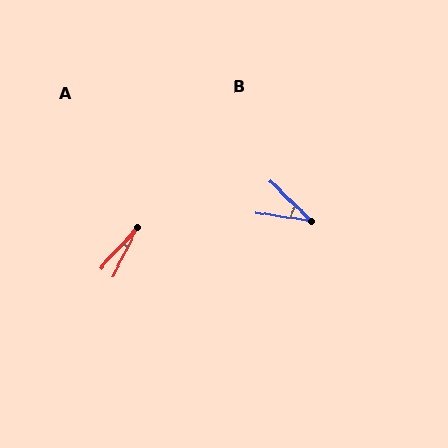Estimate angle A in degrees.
Approximately 16 degrees.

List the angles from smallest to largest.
A (16°), B (36°).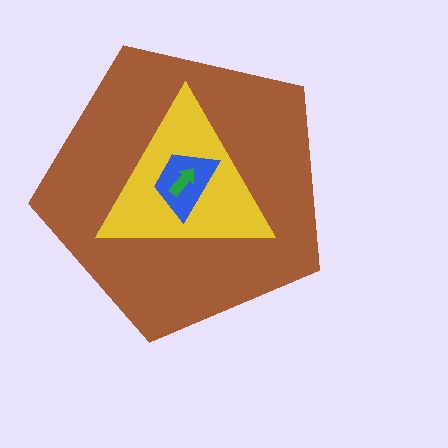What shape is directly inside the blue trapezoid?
The green arrow.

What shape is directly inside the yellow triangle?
The blue trapezoid.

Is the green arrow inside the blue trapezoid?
Yes.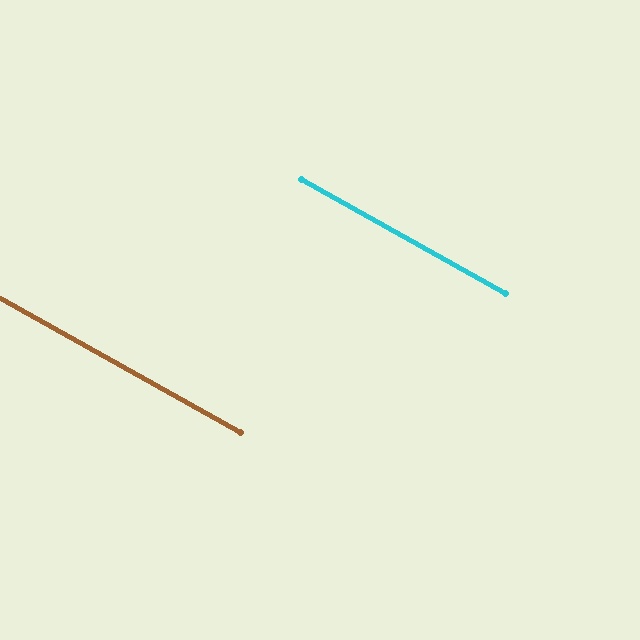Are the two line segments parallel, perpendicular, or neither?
Parallel — their directions differ by only 0.0°.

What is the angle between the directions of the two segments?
Approximately 0 degrees.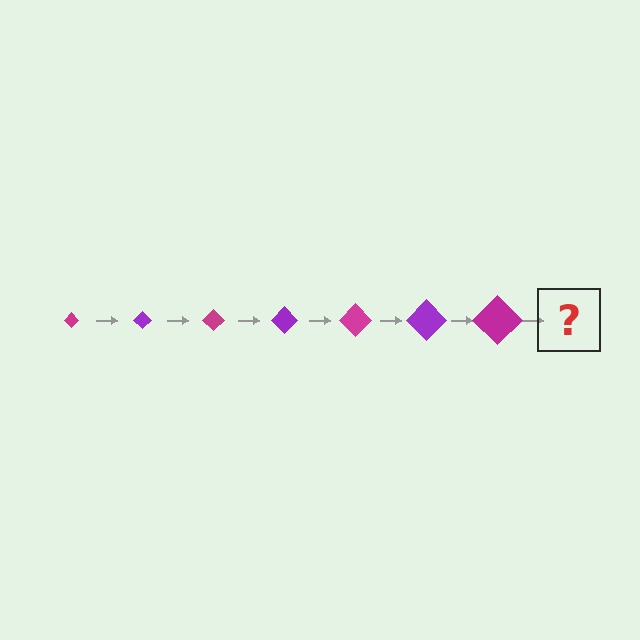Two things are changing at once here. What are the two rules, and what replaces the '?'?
The two rules are that the diamond grows larger each step and the color cycles through magenta and purple. The '?' should be a purple diamond, larger than the previous one.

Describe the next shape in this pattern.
It should be a purple diamond, larger than the previous one.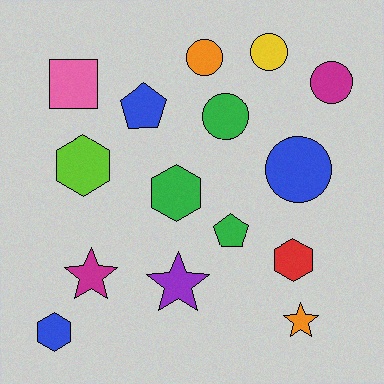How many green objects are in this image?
There are 3 green objects.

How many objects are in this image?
There are 15 objects.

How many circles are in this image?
There are 5 circles.